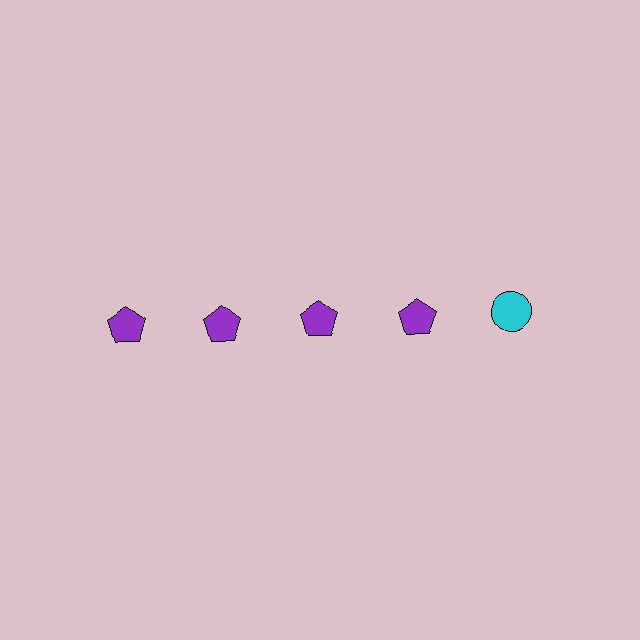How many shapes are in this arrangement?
There are 5 shapes arranged in a grid pattern.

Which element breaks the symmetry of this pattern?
The cyan circle in the top row, rightmost column breaks the symmetry. All other shapes are purple pentagons.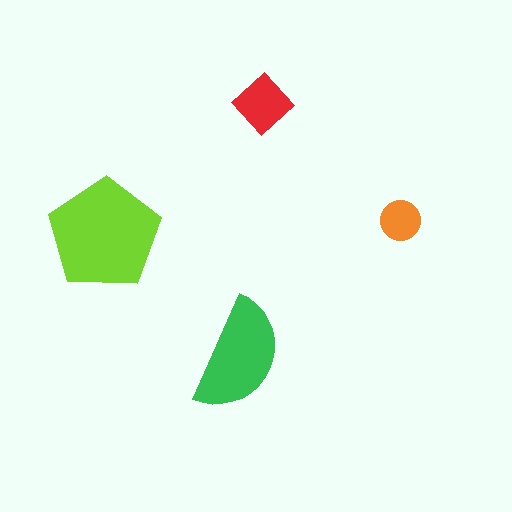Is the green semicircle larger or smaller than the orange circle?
Larger.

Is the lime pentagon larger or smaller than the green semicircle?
Larger.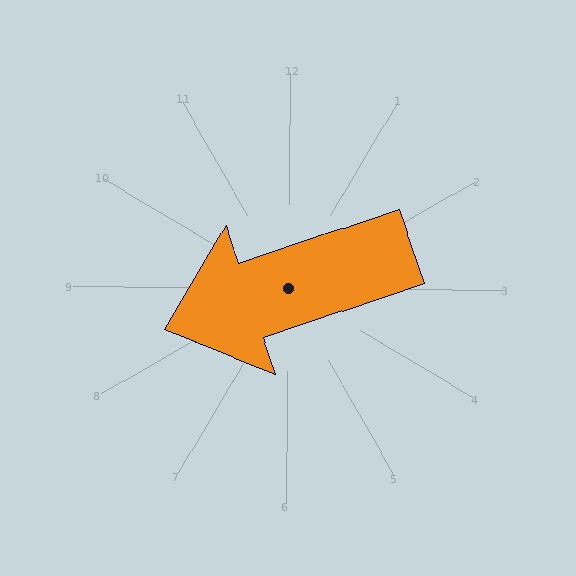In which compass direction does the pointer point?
West.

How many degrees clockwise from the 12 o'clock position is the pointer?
Approximately 251 degrees.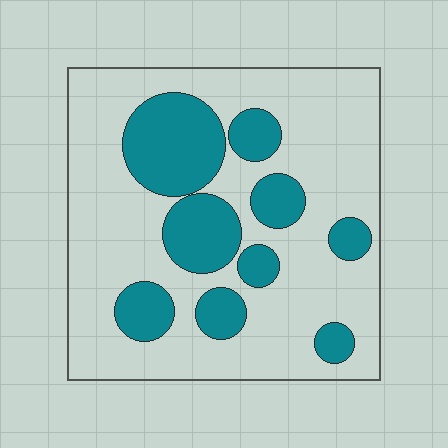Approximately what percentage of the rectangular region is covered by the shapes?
Approximately 30%.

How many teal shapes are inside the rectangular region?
9.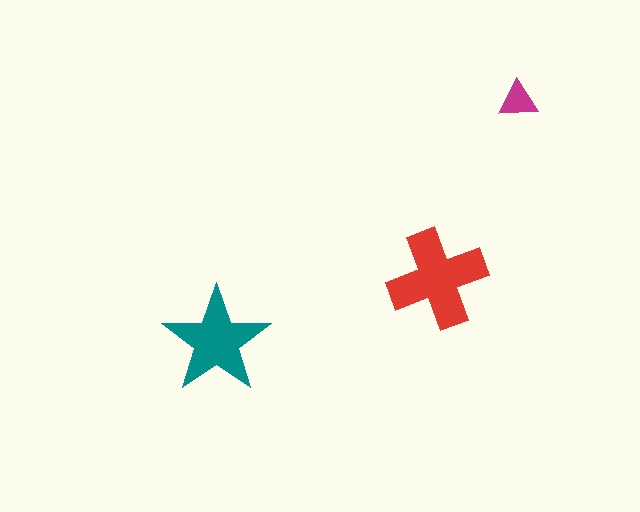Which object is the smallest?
The magenta triangle.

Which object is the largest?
The red cross.